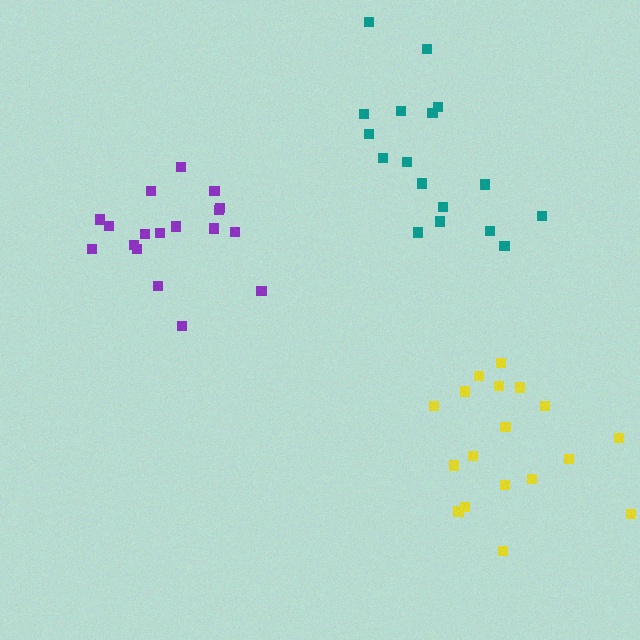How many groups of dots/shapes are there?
There are 3 groups.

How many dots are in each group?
Group 1: 18 dots, Group 2: 17 dots, Group 3: 18 dots (53 total).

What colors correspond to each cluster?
The clusters are colored: yellow, teal, purple.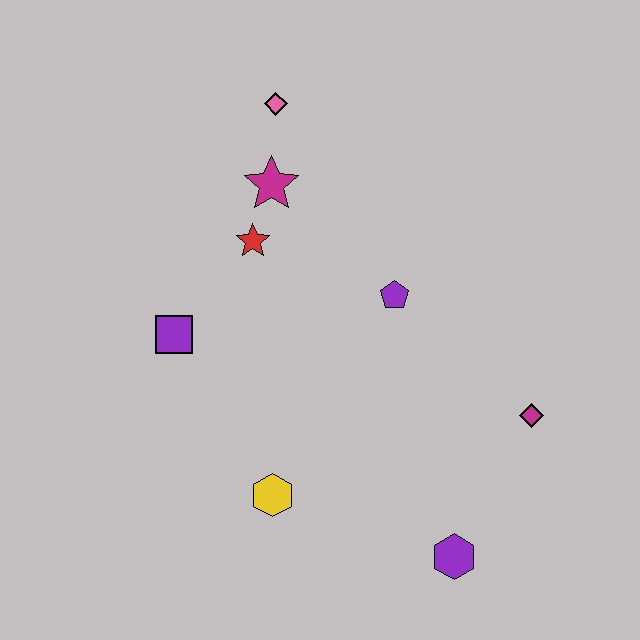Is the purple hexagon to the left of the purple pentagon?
No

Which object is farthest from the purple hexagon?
The pink diamond is farthest from the purple hexagon.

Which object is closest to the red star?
The magenta star is closest to the red star.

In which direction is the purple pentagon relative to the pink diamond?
The purple pentagon is below the pink diamond.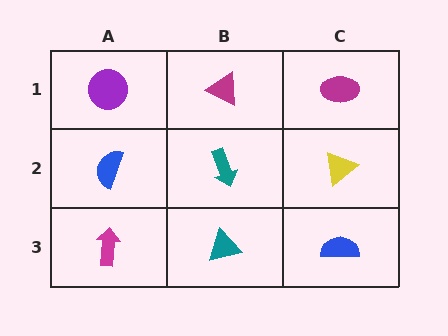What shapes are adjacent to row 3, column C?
A yellow triangle (row 2, column C), a teal triangle (row 3, column B).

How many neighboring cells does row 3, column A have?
2.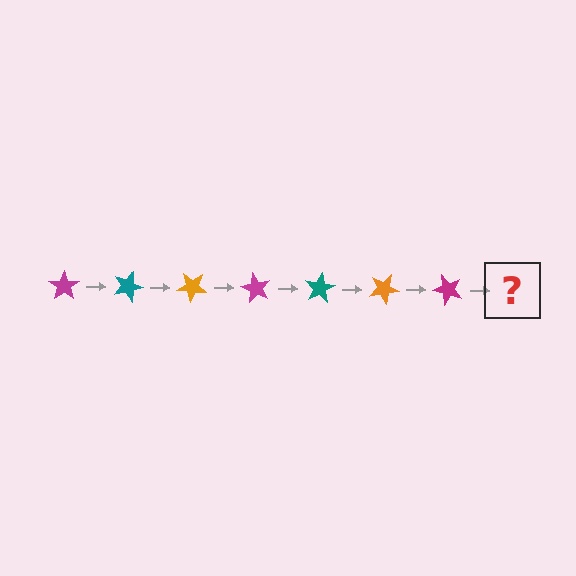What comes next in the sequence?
The next element should be a teal star, rotated 140 degrees from the start.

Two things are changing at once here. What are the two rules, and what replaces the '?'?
The two rules are that it rotates 20 degrees each step and the color cycles through magenta, teal, and orange. The '?' should be a teal star, rotated 140 degrees from the start.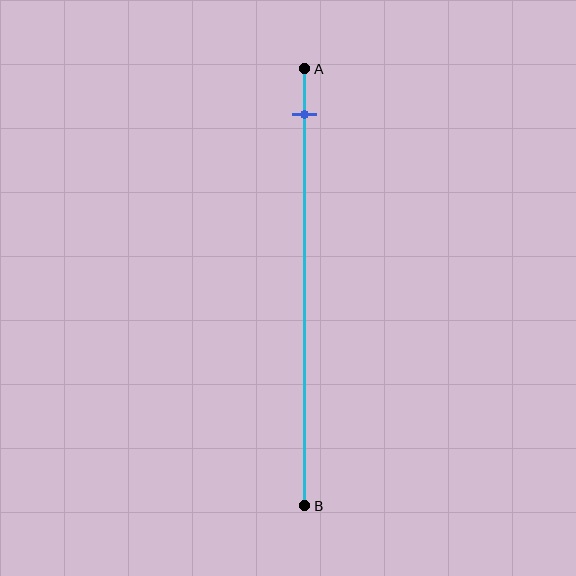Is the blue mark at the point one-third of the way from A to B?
No, the mark is at about 10% from A, not at the 33% one-third point.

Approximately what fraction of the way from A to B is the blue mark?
The blue mark is approximately 10% of the way from A to B.